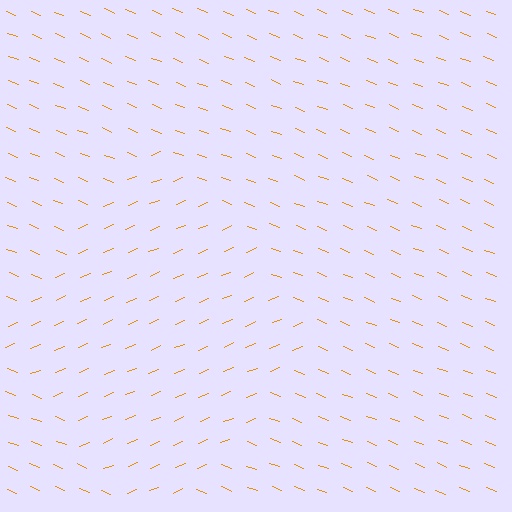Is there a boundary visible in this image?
Yes, there is a texture boundary formed by a change in line orientation.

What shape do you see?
I see a diamond.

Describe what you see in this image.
The image is filled with small orange line segments. A diamond region in the image has lines oriented differently from the surrounding lines, creating a visible texture boundary.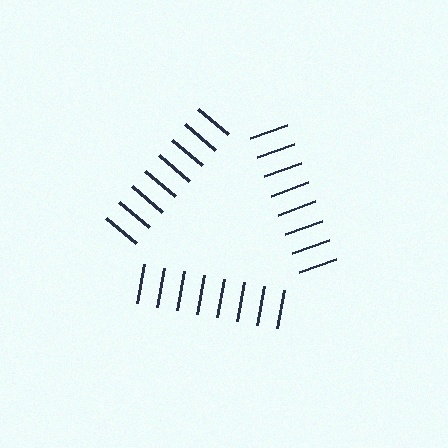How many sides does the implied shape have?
3 sides — the line-ends trace a triangle.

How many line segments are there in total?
24 — 8 along each of the 3 edges.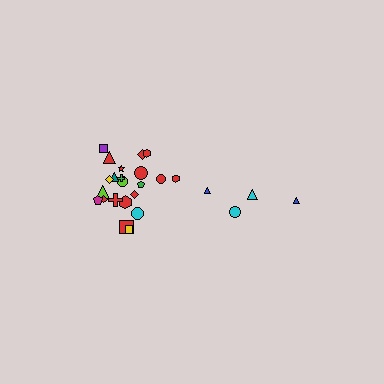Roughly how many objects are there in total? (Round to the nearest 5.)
Roughly 25 objects in total.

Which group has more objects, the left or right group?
The left group.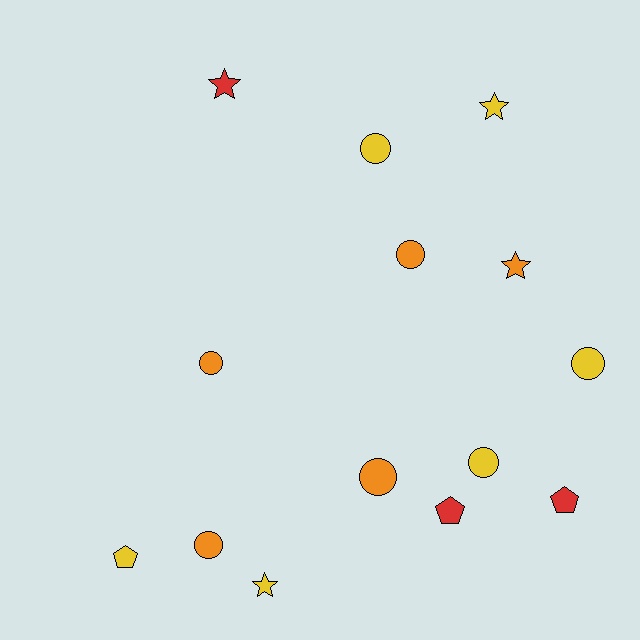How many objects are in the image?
There are 14 objects.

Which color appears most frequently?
Yellow, with 6 objects.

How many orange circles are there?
There are 4 orange circles.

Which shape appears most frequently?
Circle, with 7 objects.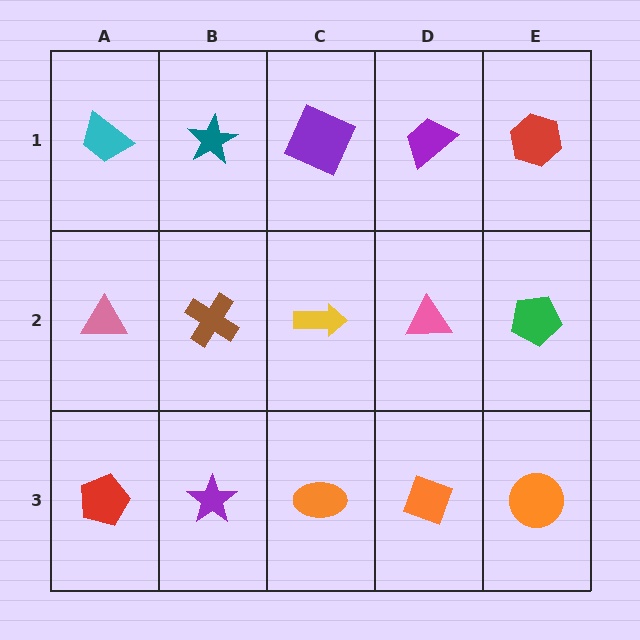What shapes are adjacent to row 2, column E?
A red hexagon (row 1, column E), an orange circle (row 3, column E), a pink triangle (row 2, column D).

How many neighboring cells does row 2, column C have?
4.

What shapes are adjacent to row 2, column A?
A cyan trapezoid (row 1, column A), a red pentagon (row 3, column A), a brown cross (row 2, column B).